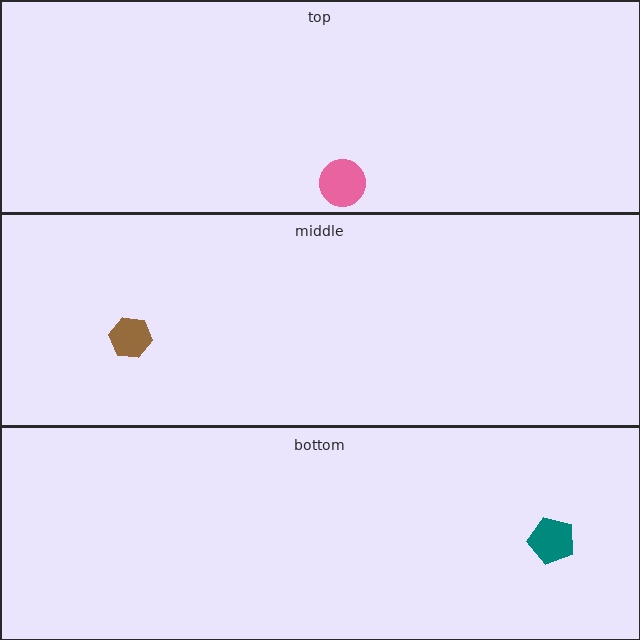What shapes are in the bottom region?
The teal pentagon.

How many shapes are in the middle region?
1.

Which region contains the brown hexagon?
The middle region.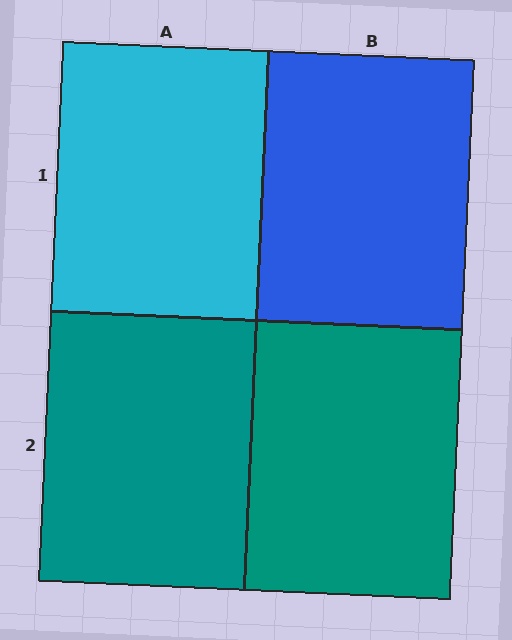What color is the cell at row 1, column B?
Blue.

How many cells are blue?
1 cell is blue.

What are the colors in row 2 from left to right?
Teal, teal.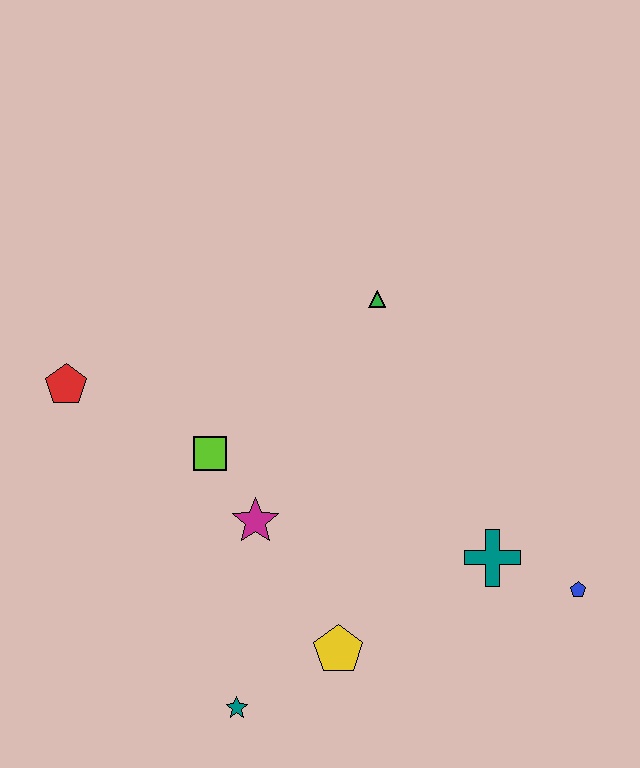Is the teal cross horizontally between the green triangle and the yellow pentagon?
No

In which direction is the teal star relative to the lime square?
The teal star is below the lime square.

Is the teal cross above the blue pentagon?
Yes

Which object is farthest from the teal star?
The green triangle is farthest from the teal star.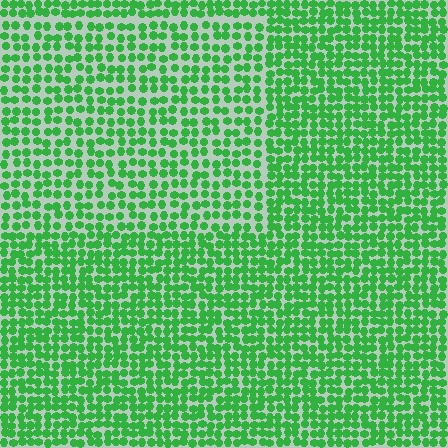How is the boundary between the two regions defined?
The boundary is defined by a change in element density (approximately 1.5x ratio). All elements are the same color, size, and shape.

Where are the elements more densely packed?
The elements are more densely packed outside the rectangle boundary.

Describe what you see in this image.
The image contains small green elements arranged at two different densities. A rectangle-shaped region is visible where the elements are less densely packed than the surrounding area.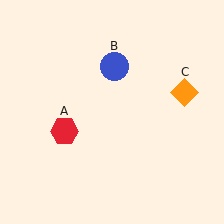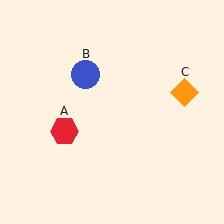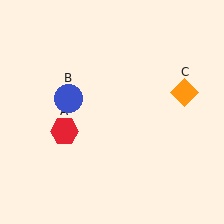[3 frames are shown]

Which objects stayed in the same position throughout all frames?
Red hexagon (object A) and orange diamond (object C) remained stationary.